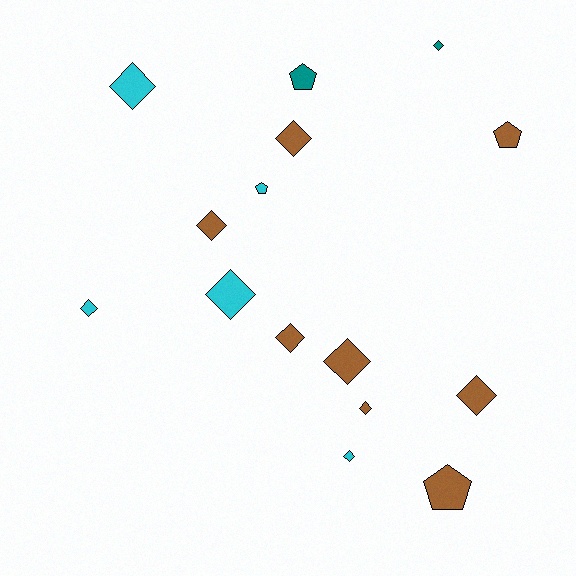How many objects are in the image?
There are 15 objects.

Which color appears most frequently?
Brown, with 8 objects.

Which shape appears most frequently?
Diamond, with 11 objects.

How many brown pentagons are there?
There are 2 brown pentagons.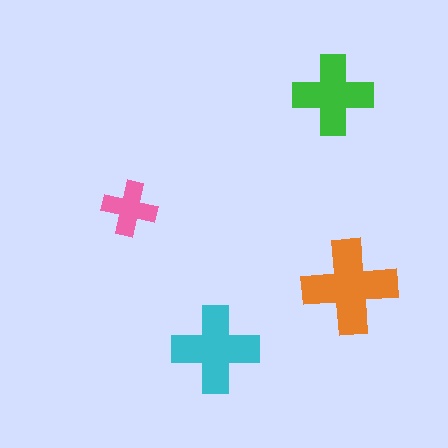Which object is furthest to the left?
The pink cross is leftmost.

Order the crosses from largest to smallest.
the orange one, the cyan one, the green one, the pink one.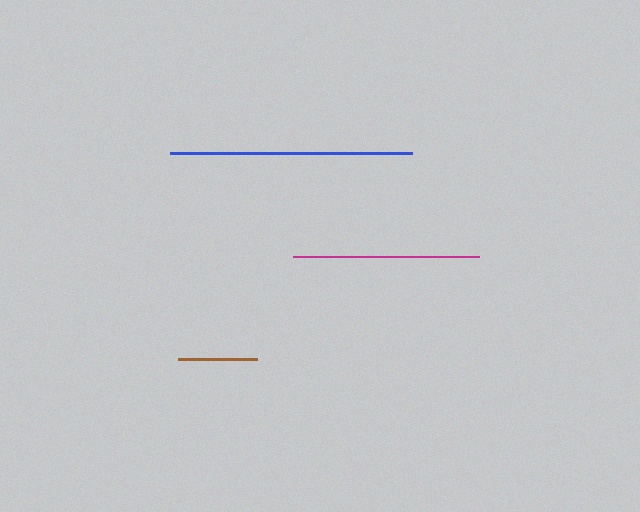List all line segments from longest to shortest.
From longest to shortest: blue, magenta, brown.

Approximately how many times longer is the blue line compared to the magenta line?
The blue line is approximately 1.3 times the length of the magenta line.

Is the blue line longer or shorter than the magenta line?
The blue line is longer than the magenta line.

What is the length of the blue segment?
The blue segment is approximately 242 pixels long.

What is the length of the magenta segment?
The magenta segment is approximately 186 pixels long.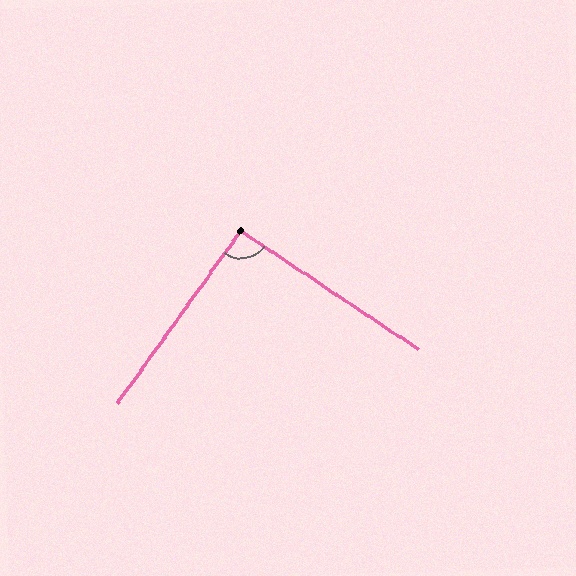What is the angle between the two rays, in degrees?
Approximately 92 degrees.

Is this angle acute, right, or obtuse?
It is approximately a right angle.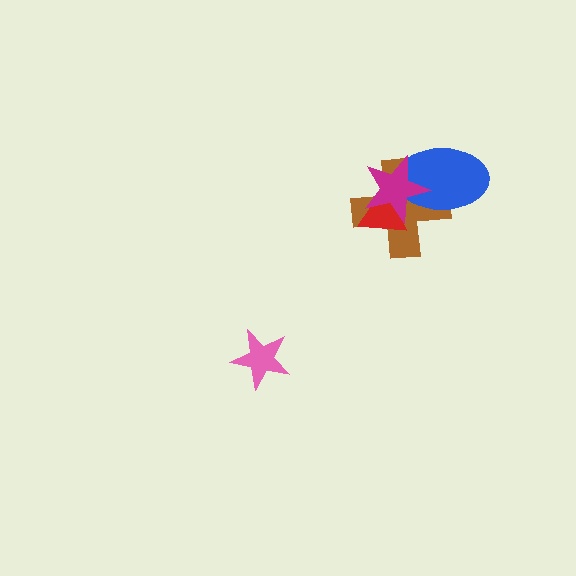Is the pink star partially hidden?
No, no other shape covers it.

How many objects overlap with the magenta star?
3 objects overlap with the magenta star.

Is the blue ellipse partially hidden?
Yes, it is partially covered by another shape.